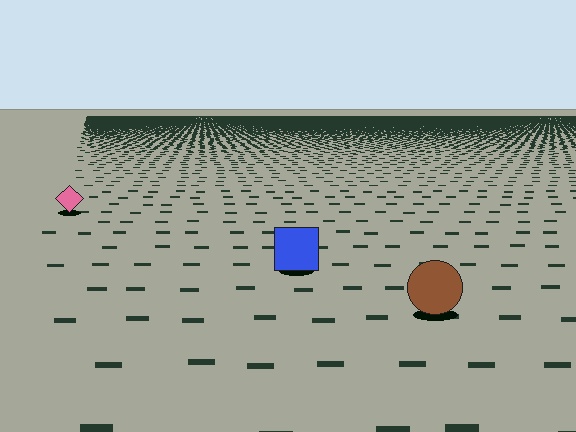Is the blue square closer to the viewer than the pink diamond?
Yes. The blue square is closer — you can tell from the texture gradient: the ground texture is coarser near it.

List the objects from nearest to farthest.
From nearest to farthest: the brown circle, the blue square, the pink diamond.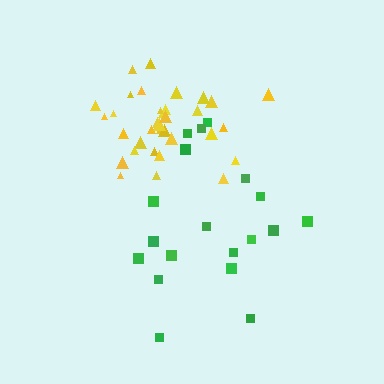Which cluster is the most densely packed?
Yellow.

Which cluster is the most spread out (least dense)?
Green.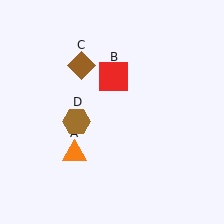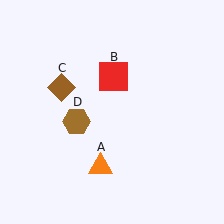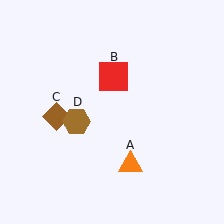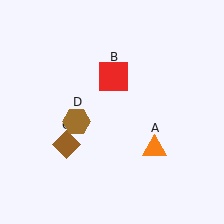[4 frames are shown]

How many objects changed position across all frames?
2 objects changed position: orange triangle (object A), brown diamond (object C).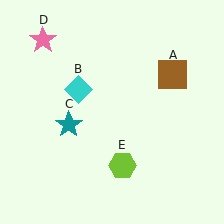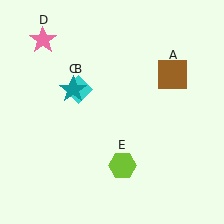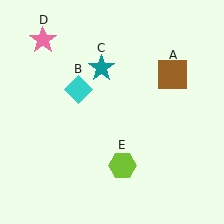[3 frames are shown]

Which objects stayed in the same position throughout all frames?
Brown square (object A) and cyan diamond (object B) and pink star (object D) and lime hexagon (object E) remained stationary.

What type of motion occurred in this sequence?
The teal star (object C) rotated clockwise around the center of the scene.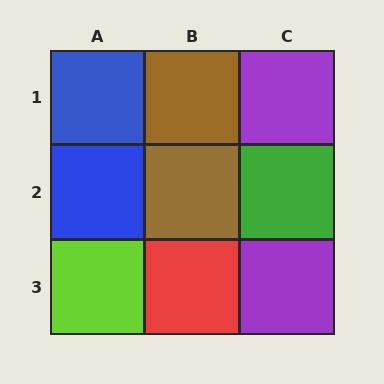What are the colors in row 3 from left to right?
Lime, red, purple.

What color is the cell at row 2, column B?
Brown.